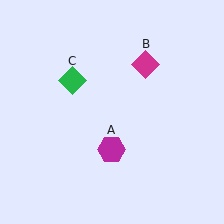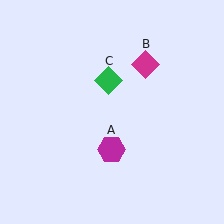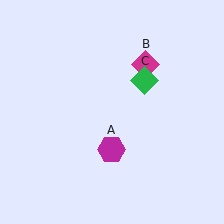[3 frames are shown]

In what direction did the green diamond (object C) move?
The green diamond (object C) moved right.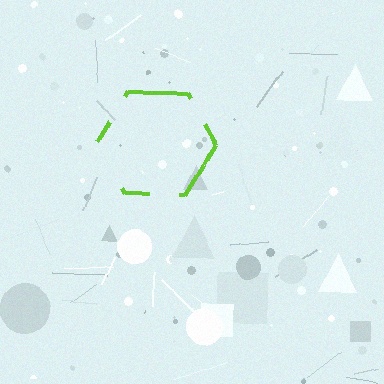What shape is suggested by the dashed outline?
The dashed outline suggests a hexagon.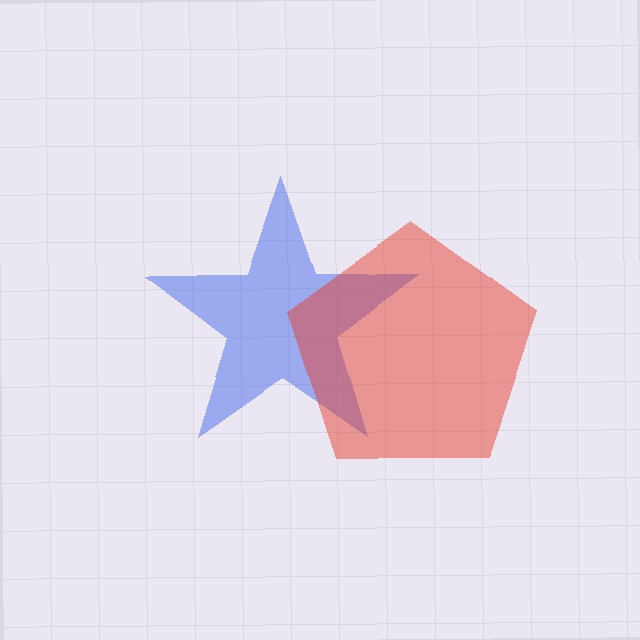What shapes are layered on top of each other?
The layered shapes are: a blue star, a red pentagon.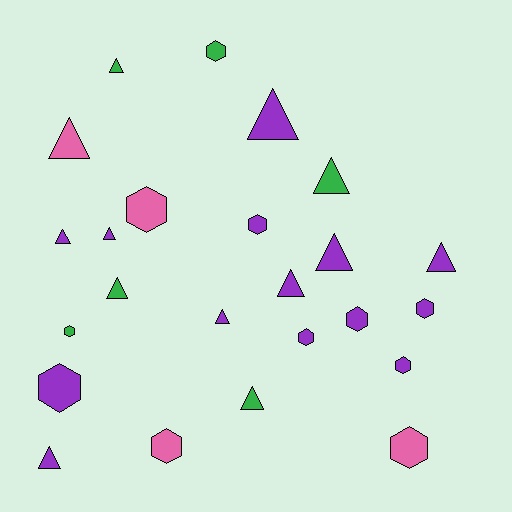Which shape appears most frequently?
Triangle, with 13 objects.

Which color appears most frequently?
Purple, with 14 objects.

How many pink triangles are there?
There is 1 pink triangle.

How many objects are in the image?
There are 24 objects.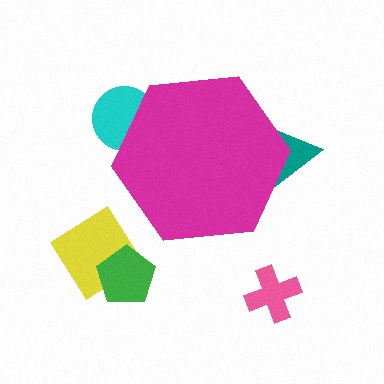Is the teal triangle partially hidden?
Yes, the teal triangle is partially hidden behind the magenta hexagon.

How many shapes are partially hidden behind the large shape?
2 shapes are partially hidden.